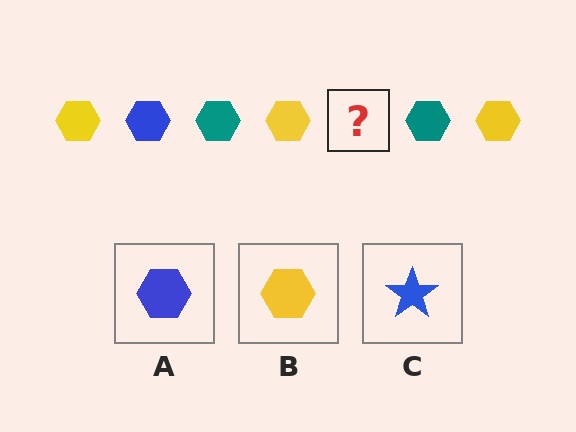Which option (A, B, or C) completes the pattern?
A.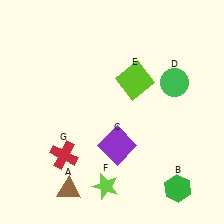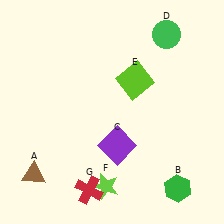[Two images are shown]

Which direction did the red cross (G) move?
The red cross (G) moved down.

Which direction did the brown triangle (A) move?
The brown triangle (A) moved left.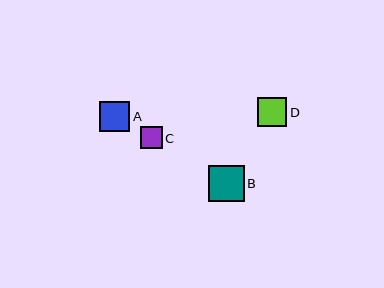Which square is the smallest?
Square C is the smallest with a size of approximately 22 pixels.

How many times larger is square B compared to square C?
Square B is approximately 1.6 times the size of square C.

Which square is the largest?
Square B is the largest with a size of approximately 36 pixels.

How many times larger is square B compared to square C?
Square B is approximately 1.6 times the size of square C.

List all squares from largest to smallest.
From largest to smallest: B, A, D, C.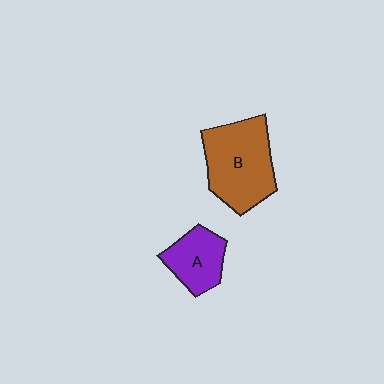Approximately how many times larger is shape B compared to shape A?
Approximately 1.8 times.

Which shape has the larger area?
Shape B (brown).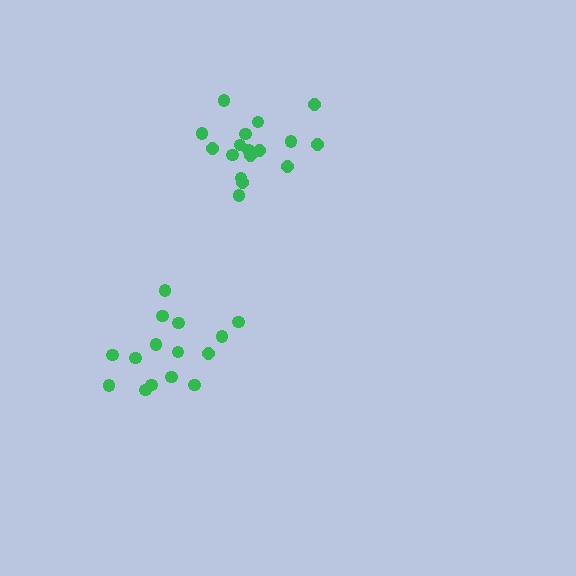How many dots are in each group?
Group 1: 15 dots, Group 2: 17 dots (32 total).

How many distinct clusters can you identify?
There are 2 distinct clusters.